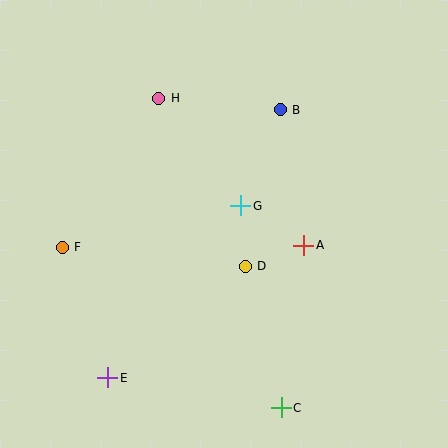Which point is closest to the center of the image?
Point G at (241, 206) is closest to the center.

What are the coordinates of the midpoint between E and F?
The midpoint between E and F is at (85, 312).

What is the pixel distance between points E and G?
The distance between E and G is 217 pixels.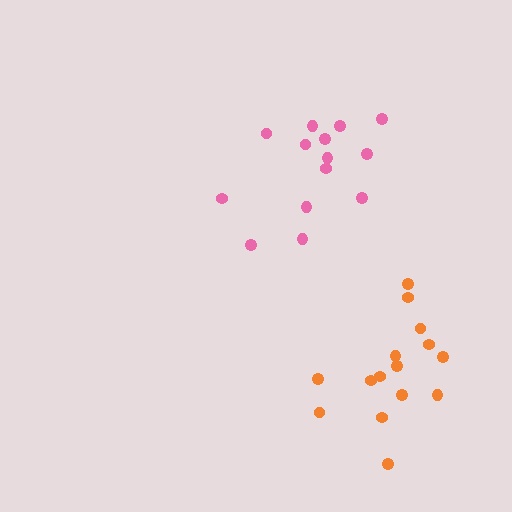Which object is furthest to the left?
The pink cluster is leftmost.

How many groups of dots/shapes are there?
There are 2 groups.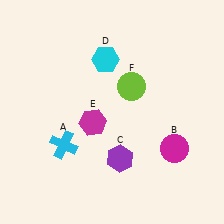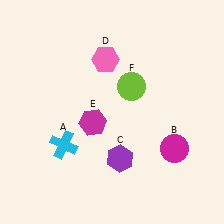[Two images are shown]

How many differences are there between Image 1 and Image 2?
There is 1 difference between the two images.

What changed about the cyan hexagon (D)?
In Image 1, D is cyan. In Image 2, it changed to pink.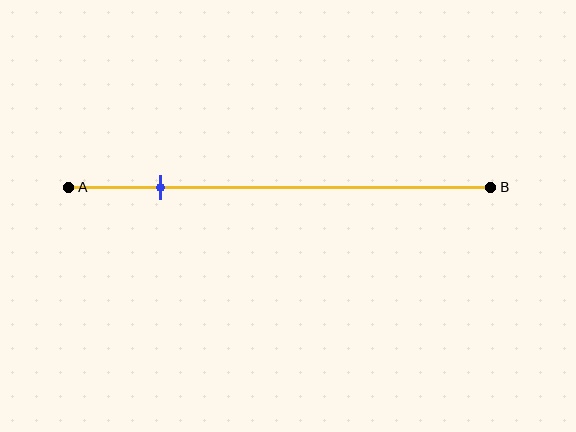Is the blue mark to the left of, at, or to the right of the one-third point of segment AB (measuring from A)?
The blue mark is to the left of the one-third point of segment AB.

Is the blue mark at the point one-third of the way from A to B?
No, the mark is at about 20% from A, not at the 33% one-third point.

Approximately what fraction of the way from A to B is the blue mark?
The blue mark is approximately 20% of the way from A to B.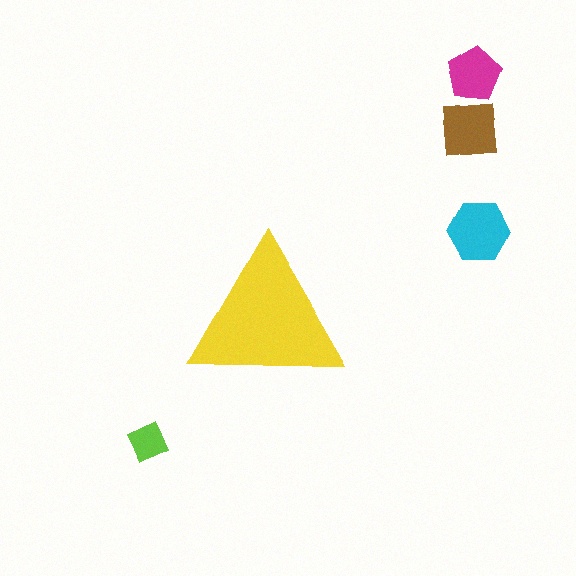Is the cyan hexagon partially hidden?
No, the cyan hexagon is fully visible.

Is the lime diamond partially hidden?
No, the lime diamond is fully visible.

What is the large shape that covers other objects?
A yellow triangle.